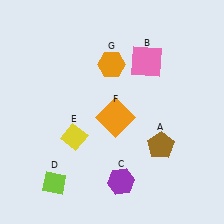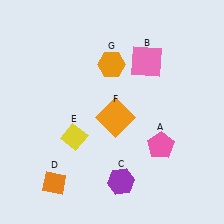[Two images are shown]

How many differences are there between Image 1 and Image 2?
There are 2 differences between the two images.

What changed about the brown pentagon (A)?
In Image 1, A is brown. In Image 2, it changed to pink.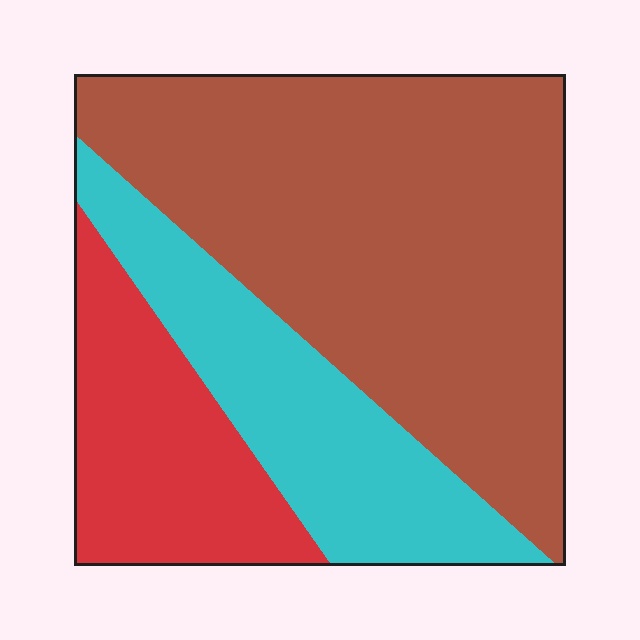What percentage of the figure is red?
Red takes up about one fifth (1/5) of the figure.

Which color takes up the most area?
Brown, at roughly 55%.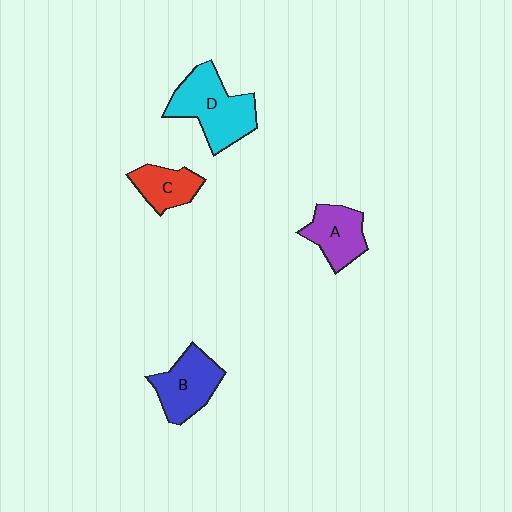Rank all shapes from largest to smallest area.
From largest to smallest: D (cyan), B (blue), A (purple), C (red).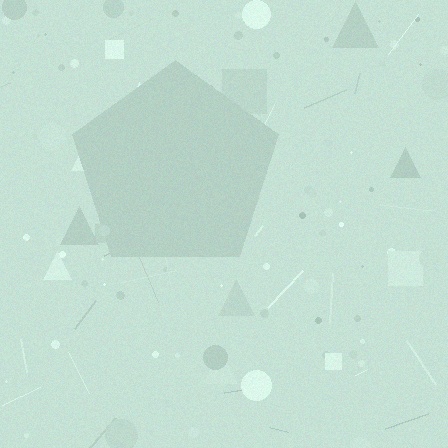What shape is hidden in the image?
A pentagon is hidden in the image.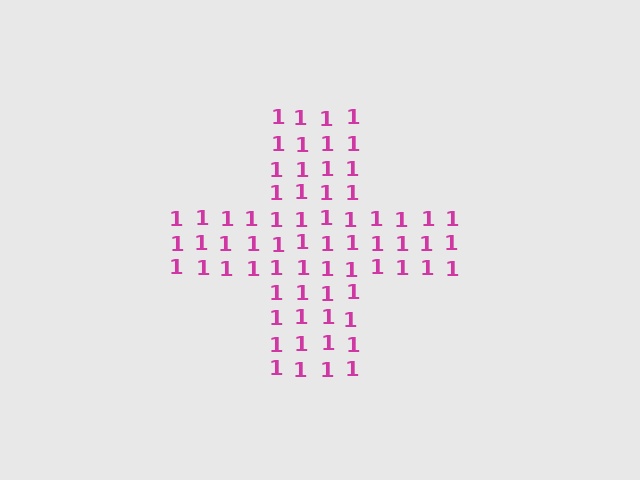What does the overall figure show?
The overall figure shows a cross.